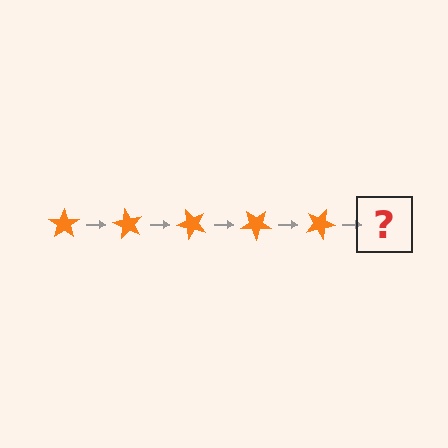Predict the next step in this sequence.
The next step is an orange star rotated 300 degrees.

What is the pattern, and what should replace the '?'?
The pattern is that the star rotates 60 degrees each step. The '?' should be an orange star rotated 300 degrees.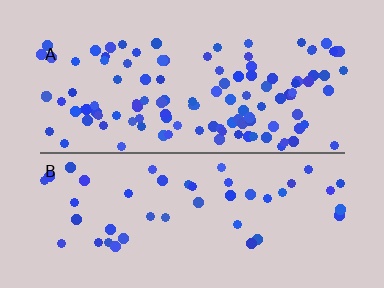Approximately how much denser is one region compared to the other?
Approximately 2.5× — region A over region B.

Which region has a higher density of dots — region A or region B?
A (the top).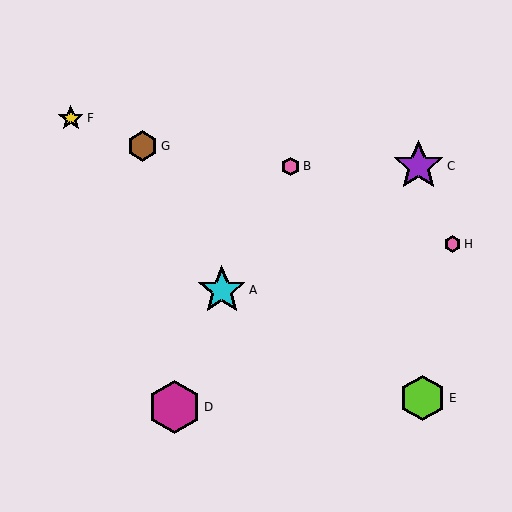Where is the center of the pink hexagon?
The center of the pink hexagon is at (291, 166).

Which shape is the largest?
The magenta hexagon (labeled D) is the largest.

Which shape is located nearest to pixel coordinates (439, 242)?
The pink hexagon (labeled H) at (453, 244) is nearest to that location.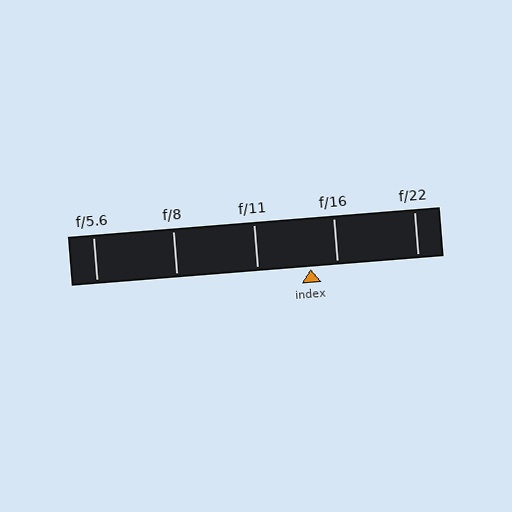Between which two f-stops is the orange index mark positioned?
The index mark is between f/11 and f/16.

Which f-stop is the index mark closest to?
The index mark is closest to f/16.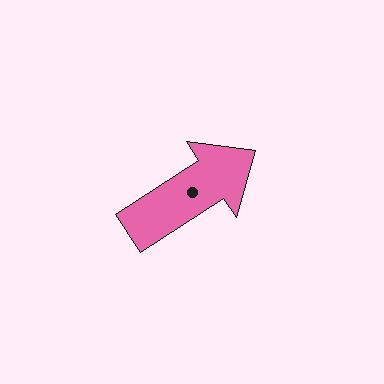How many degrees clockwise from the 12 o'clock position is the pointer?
Approximately 57 degrees.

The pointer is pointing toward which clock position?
Roughly 2 o'clock.